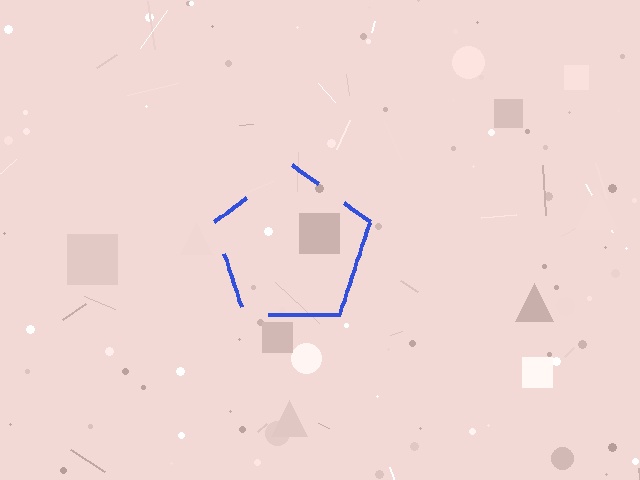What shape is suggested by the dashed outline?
The dashed outline suggests a pentagon.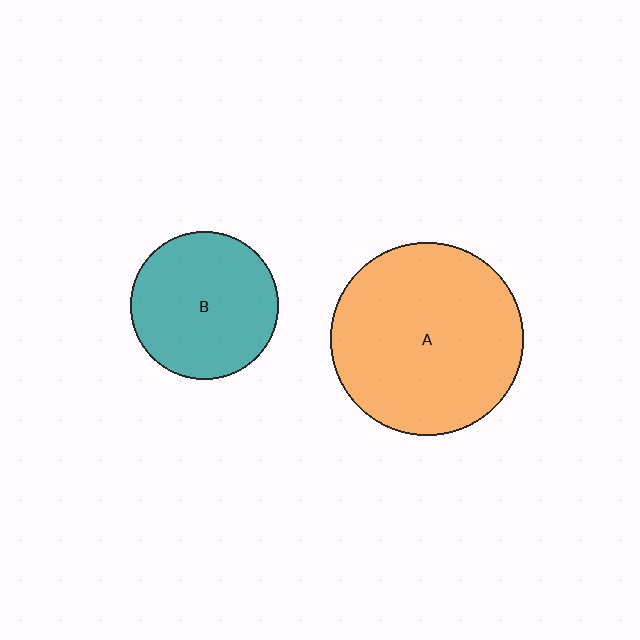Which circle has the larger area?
Circle A (orange).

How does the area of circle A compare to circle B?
Approximately 1.7 times.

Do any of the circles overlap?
No, none of the circles overlap.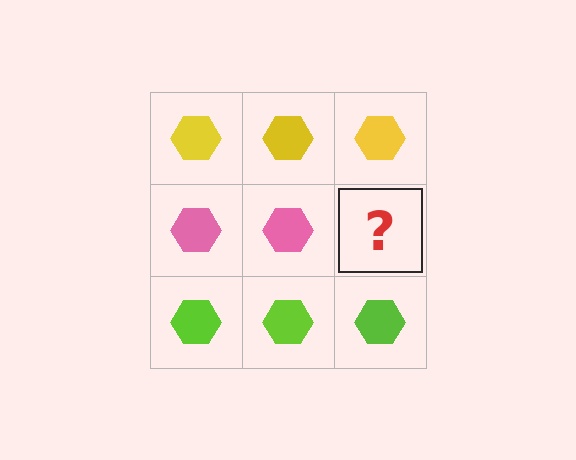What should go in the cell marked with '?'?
The missing cell should contain a pink hexagon.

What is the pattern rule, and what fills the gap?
The rule is that each row has a consistent color. The gap should be filled with a pink hexagon.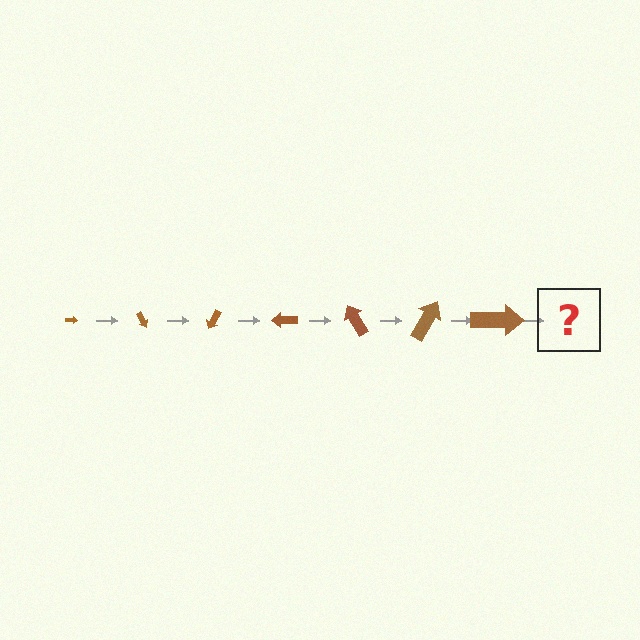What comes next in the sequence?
The next element should be an arrow, larger than the previous one and rotated 420 degrees from the start.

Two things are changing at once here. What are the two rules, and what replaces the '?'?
The two rules are that the arrow grows larger each step and it rotates 60 degrees each step. The '?' should be an arrow, larger than the previous one and rotated 420 degrees from the start.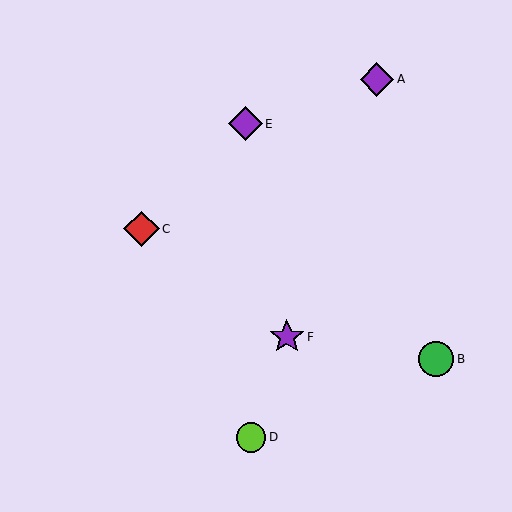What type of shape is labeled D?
Shape D is a lime circle.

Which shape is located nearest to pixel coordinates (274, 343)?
The purple star (labeled F) at (287, 337) is nearest to that location.